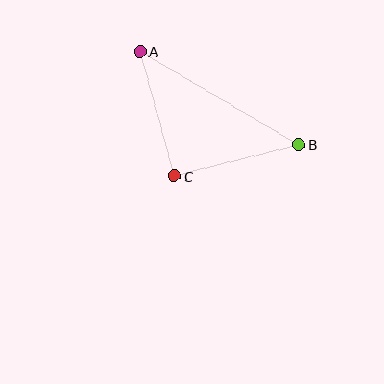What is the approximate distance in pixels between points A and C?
The distance between A and C is approximately 129 pixels.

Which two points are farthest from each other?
Points A and B are farthest from each other.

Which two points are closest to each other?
Points B and C are closest to each other.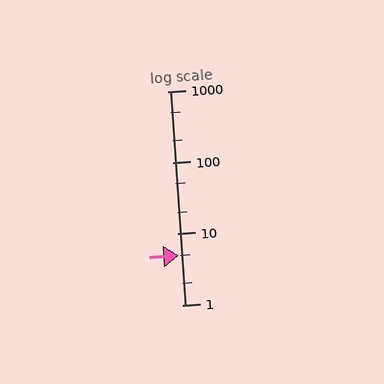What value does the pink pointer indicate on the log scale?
The pointer indicates approximately 5.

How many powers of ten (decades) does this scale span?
The scale spans 3 decades, from 1 to 1000.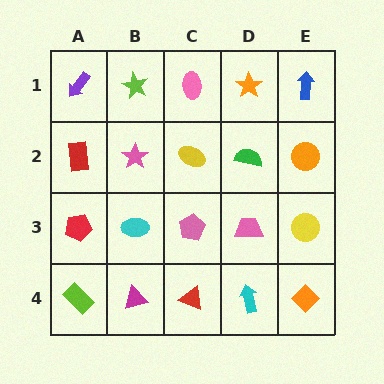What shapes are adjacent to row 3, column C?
A yellow ellipse (row 2, column C), a red triangle (row 4, column C), a cyan ellipse (row 3, column B), a pink trapezoid (row 3, column D).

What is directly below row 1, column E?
An orange circle.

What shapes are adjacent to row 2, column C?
A pink ellipse (row 1, column C), a pink pentagon (row 3, column C), a pink star (row 2, column B), a green semicircle (row 2, column D).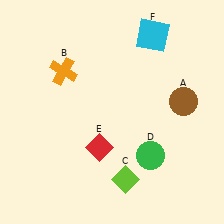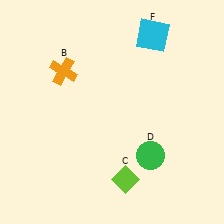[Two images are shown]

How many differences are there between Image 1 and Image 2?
There are 2 differences between the two images.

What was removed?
The red diamond (E), the brown circle (A) were removed in Image 2.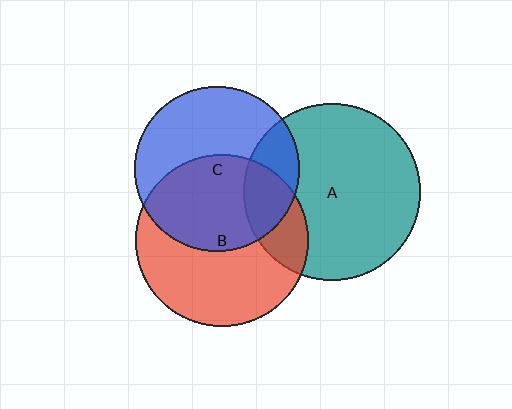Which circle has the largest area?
Circle A (teal).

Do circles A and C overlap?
Yes.